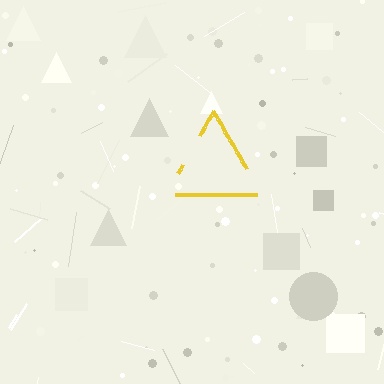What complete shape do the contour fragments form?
The contour fragments form a triangle.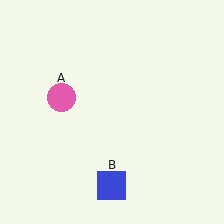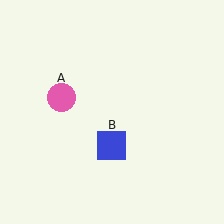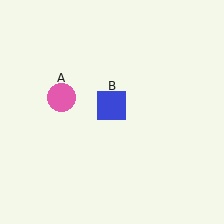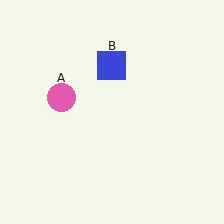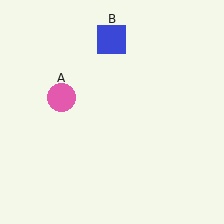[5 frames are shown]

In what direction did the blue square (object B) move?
The blue square (object B) moved up.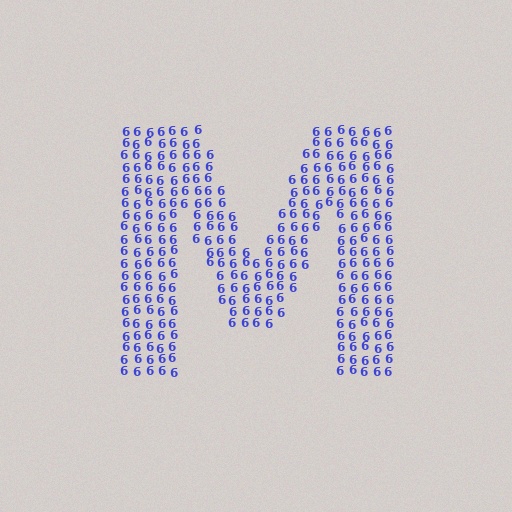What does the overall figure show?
The overall figure shows the letter M.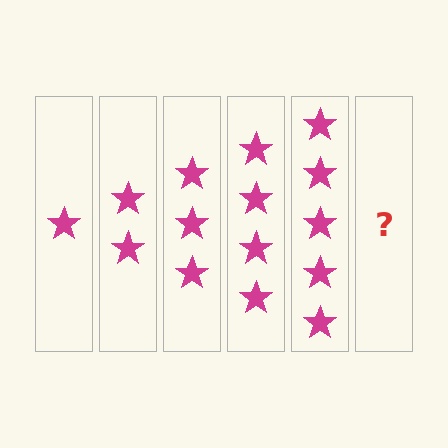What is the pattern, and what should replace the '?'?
The pattern is that each step adds one more star. The '?' should be 6 stars.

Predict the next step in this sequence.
The next step is 6 stars.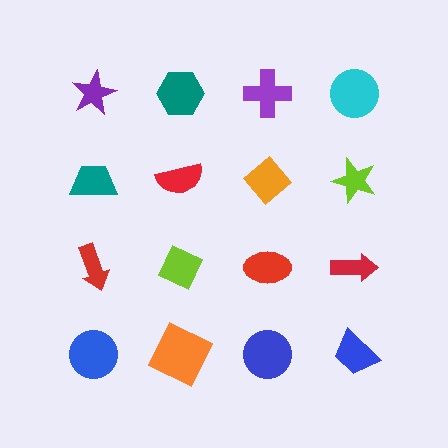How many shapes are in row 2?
4 shapes.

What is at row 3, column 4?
A red arrow.